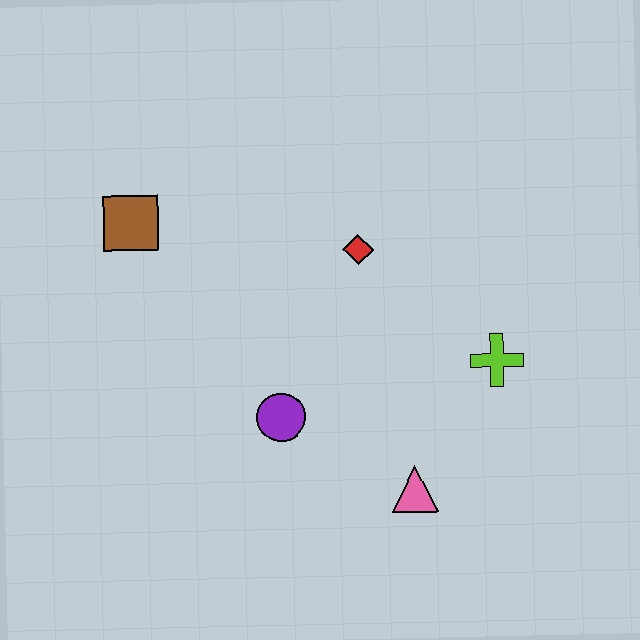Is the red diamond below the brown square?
Yes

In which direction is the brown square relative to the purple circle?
The brown square is above the purple circle.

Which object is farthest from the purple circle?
The brown square is farthest from the purple circle.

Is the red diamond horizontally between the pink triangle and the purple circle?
Yes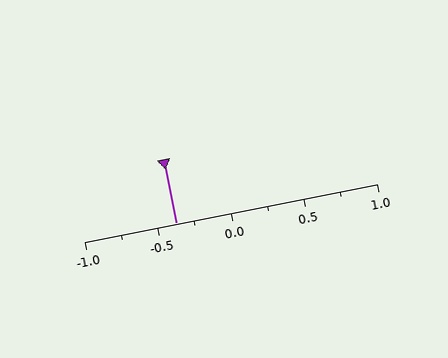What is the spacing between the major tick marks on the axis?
The major ticks are spaced 0.5 apart.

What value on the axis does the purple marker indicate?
The marker indicates approximately -0.38.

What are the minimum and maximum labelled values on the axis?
The axis runs from -1.0 to 1.0.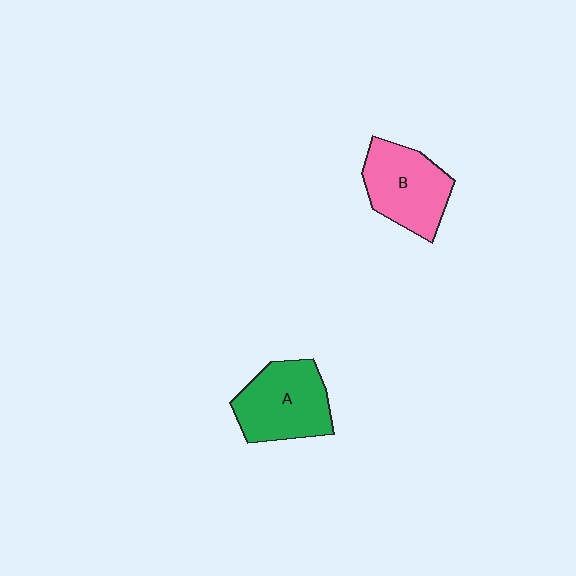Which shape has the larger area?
Shape A (green).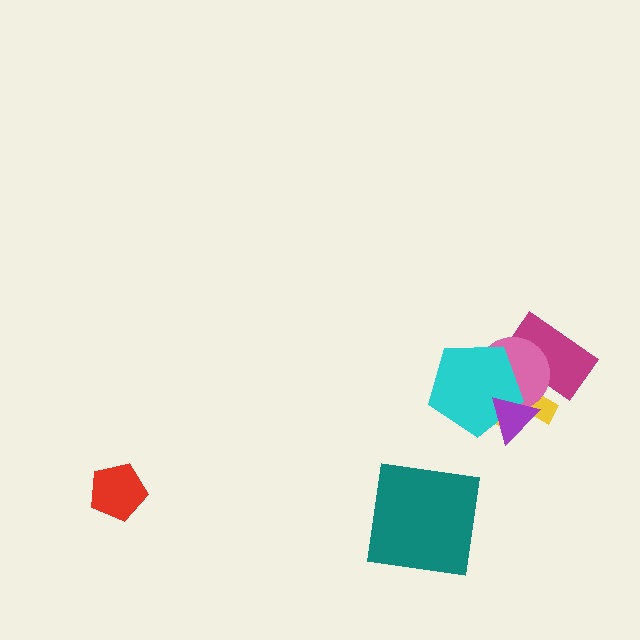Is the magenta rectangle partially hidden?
Yes, it is partially covered by another shape.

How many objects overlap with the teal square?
0 objects overlap with the teal square.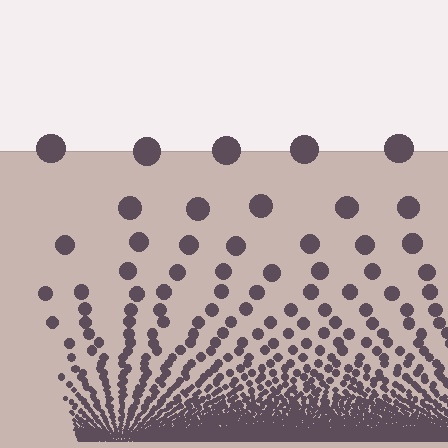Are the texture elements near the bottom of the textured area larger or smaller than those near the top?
Smaller. The gradient is inverted — elements near the bottom are smaller and denser.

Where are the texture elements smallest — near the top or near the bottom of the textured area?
Near the bottom.